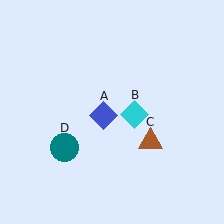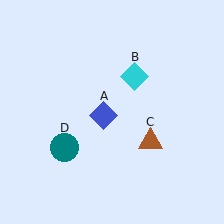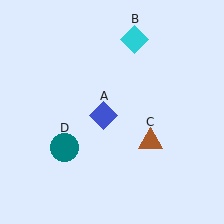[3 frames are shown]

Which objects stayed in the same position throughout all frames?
Blue diamond (object A) and brown triangle (object C) and teal circle (object D) remained stationary.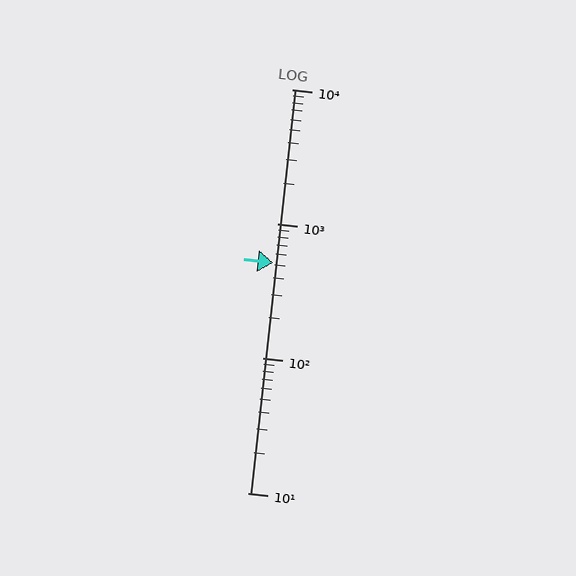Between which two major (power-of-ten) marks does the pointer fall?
The pointer is between 100 and 1000.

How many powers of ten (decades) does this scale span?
The scale spans 3 decades, from 10 to 10000.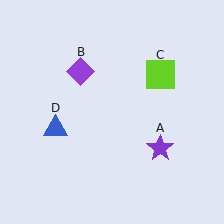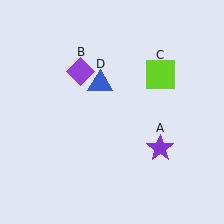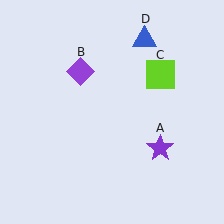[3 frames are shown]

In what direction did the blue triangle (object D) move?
The blue triangle (object D) moved up and to the right.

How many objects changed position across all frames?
1 object changed position: blue triangle (object D).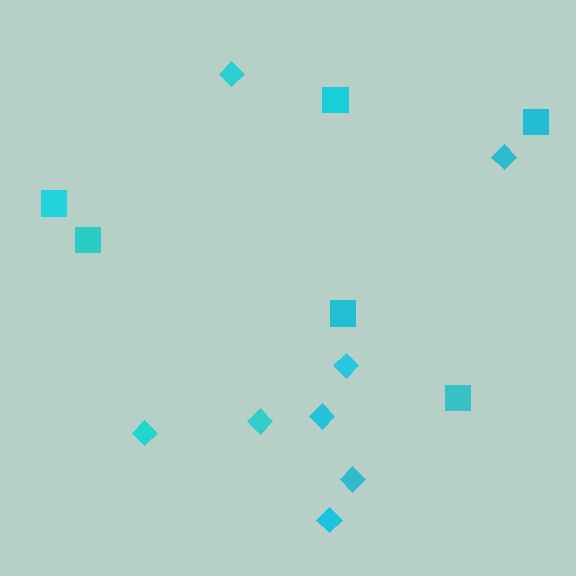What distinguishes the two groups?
There are 2 groups: one group of squares (6) and one group of diamonds (8).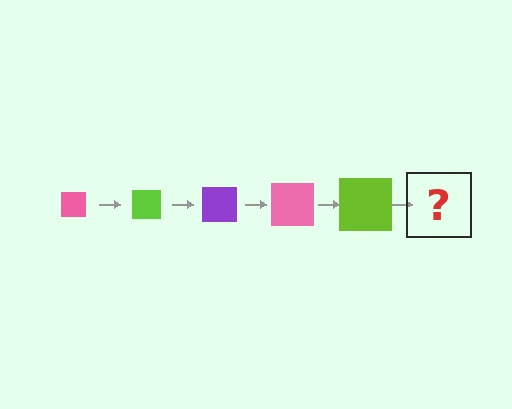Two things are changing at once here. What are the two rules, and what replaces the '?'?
The two rules are that the square grows larger each step and the color cycles through pink, lime, and purple. The '?' should be a purple square, larger than the previous one.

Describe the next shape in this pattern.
It should be a purple square, larger than the previous one.